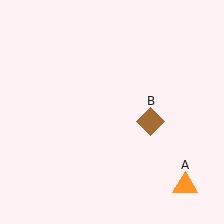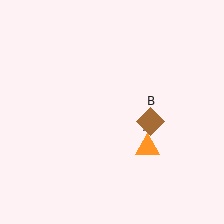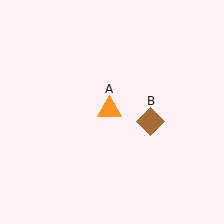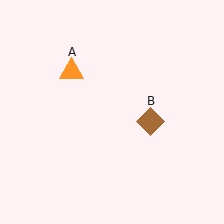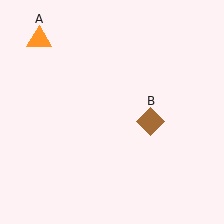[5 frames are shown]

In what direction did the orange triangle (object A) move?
The orange triangle (object A) moved up and to the left.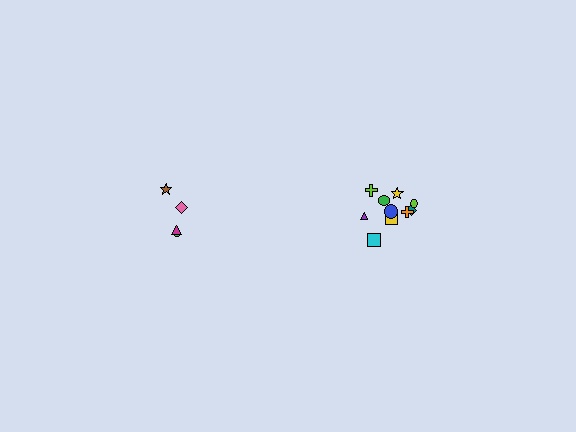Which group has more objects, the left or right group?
The right group.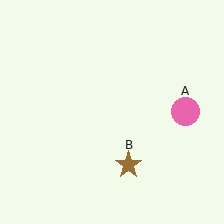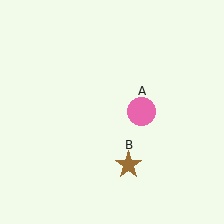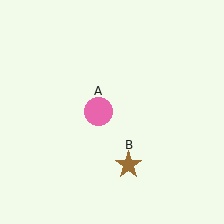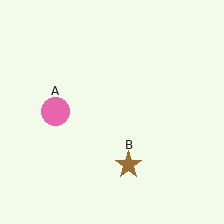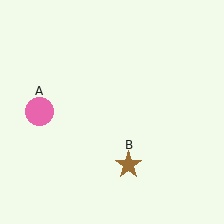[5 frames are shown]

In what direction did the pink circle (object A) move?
The pink circle (object A) moved left.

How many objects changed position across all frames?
1 object changed position: pink circle (object A).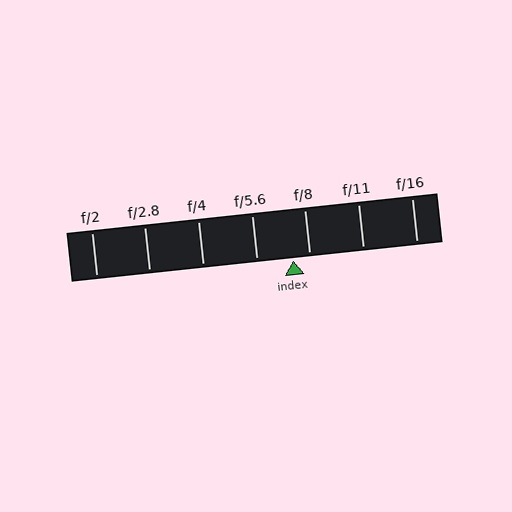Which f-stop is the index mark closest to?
The index mark is closest to f/8.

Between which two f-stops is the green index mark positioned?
The index mark is between f/5.6 and f/8.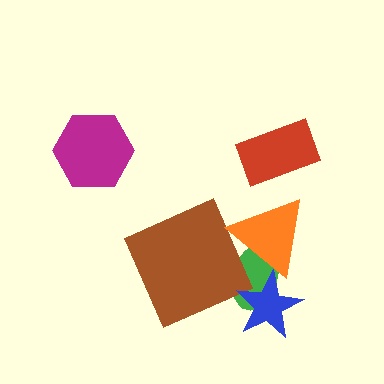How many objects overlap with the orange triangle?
2 objects overlap with the orange triangle.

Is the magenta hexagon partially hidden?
No, no other shape covers it.